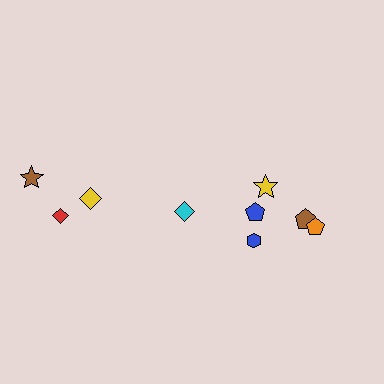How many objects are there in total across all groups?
There are 9 objects.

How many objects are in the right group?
There are 6 objects.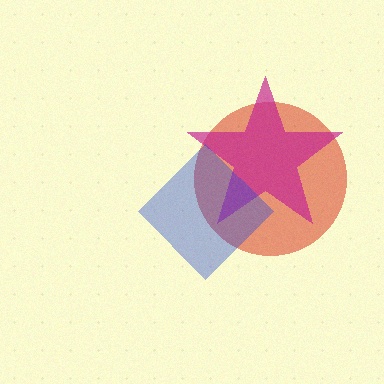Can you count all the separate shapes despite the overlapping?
Yes, there are 3 separate shapes.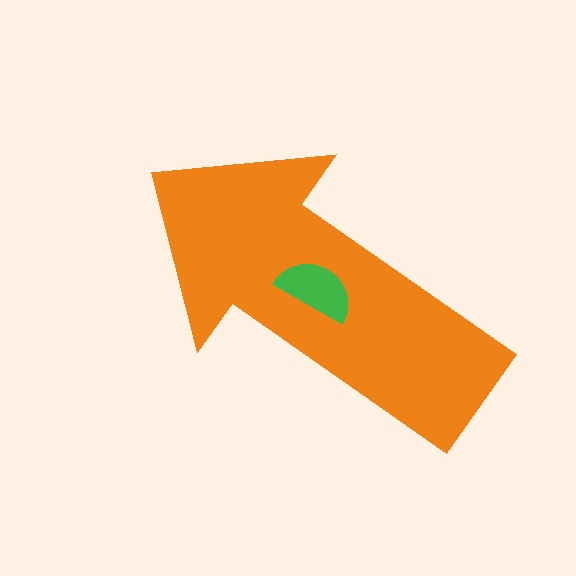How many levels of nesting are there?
2.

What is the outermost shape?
The orange arrow.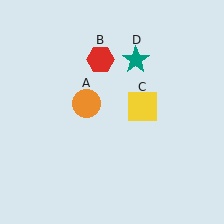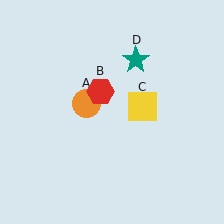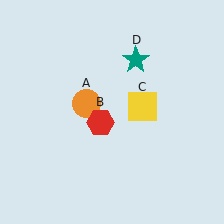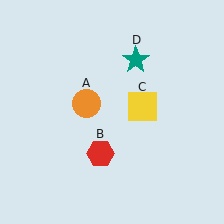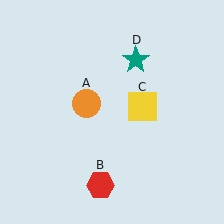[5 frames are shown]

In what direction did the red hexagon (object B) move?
The red hexagon (object B) moved down.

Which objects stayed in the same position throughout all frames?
Orange circle (object A) and yellow square (object C) and teal star (object D) remained stationary.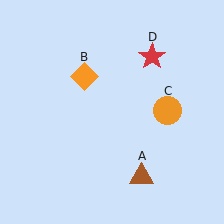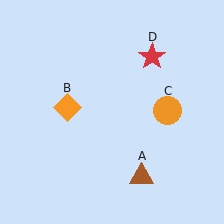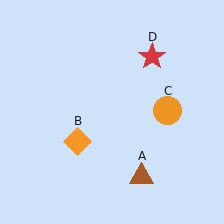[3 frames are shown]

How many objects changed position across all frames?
1 object changed position: orange diamond (object B).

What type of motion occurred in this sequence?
The orange diamond (object B) rotated counterclockwise around the center of the scene.